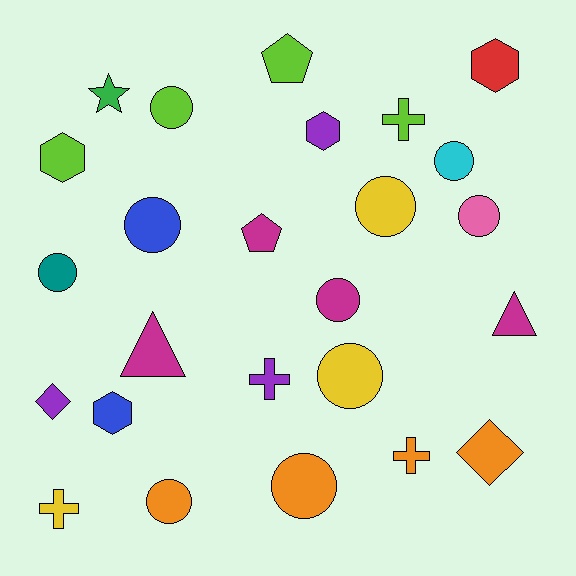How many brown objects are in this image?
There are no brown objects.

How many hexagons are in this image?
There are 4 hexagons.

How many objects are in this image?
There are 25 objects.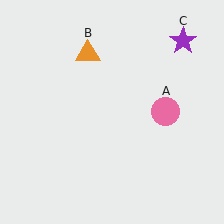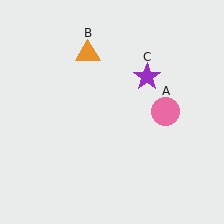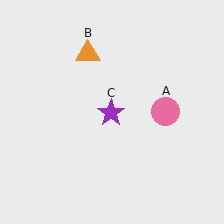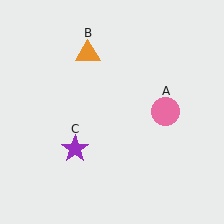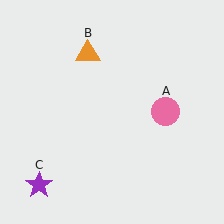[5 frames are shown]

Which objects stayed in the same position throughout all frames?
Pink circle (object A) and orange triangle (object B) remained stationary.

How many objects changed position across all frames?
1 object changed position: purple star (object C).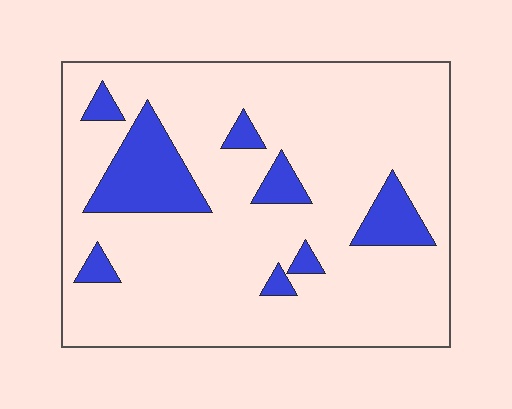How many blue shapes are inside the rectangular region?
8.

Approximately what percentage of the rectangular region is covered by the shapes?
Approximately 15%.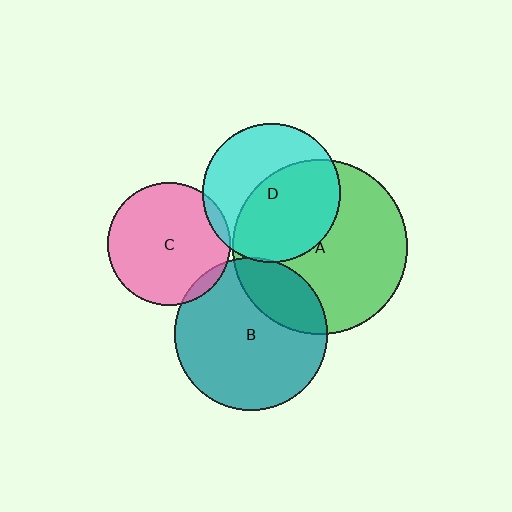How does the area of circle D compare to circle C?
Approximately 1.3 times.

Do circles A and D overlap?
Yes.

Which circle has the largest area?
Circle A (green).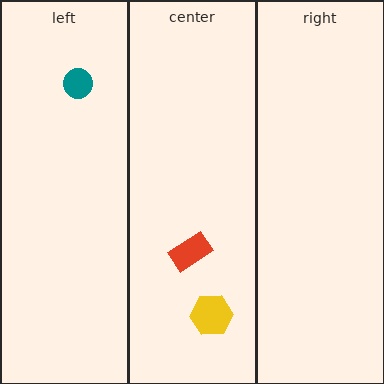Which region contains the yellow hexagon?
The center region.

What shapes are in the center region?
The red rectangle, the yellow hexagon.